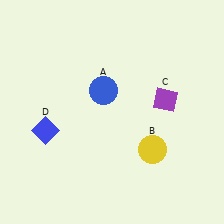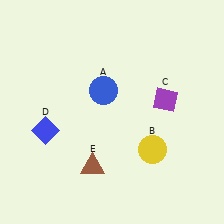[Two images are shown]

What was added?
A brown triangle (E) was added in Image 2.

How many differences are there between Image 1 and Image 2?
There is 1 difference between the two images.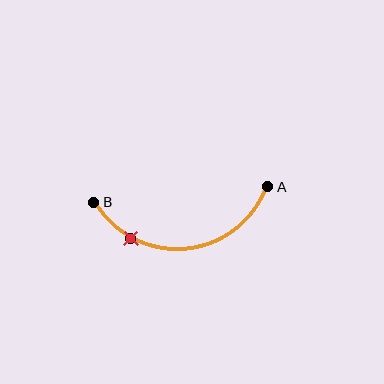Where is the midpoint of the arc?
The arc midpoint is the point on the curve farthest from the straight line joining A and B. It sits below that line.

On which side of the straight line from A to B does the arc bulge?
The arc bulges below the straight line connecting A and B.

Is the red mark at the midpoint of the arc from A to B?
No. The red mark lies on the arc but is closer to endpoint B. The arc midpoint would be at the point on the curve equidistant along the arc from both A and B.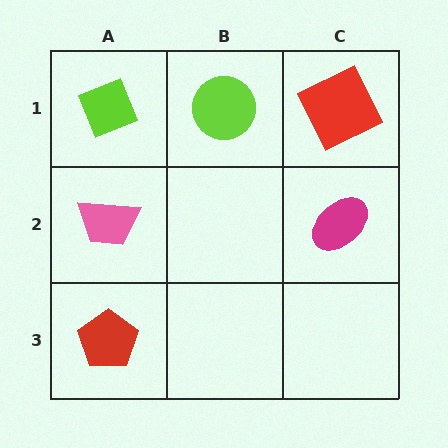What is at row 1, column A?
A lime diamond.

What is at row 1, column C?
A red square.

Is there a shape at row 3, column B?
No, that cell is empty.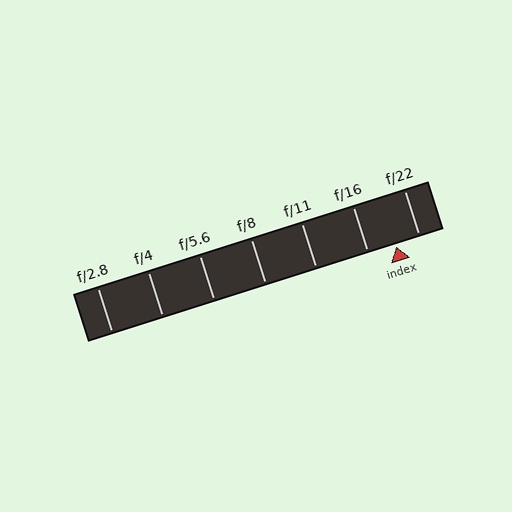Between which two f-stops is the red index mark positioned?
The index mark is between f/16 and f/22.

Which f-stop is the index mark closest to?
The index mark is closest to f/22.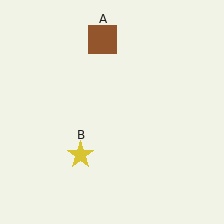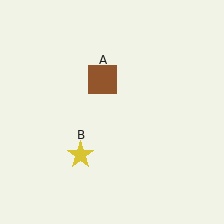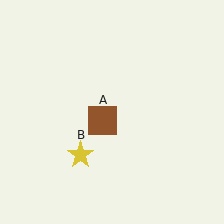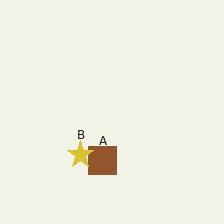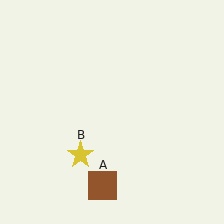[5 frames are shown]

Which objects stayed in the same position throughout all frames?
Yellow star (object B) remained stationary.